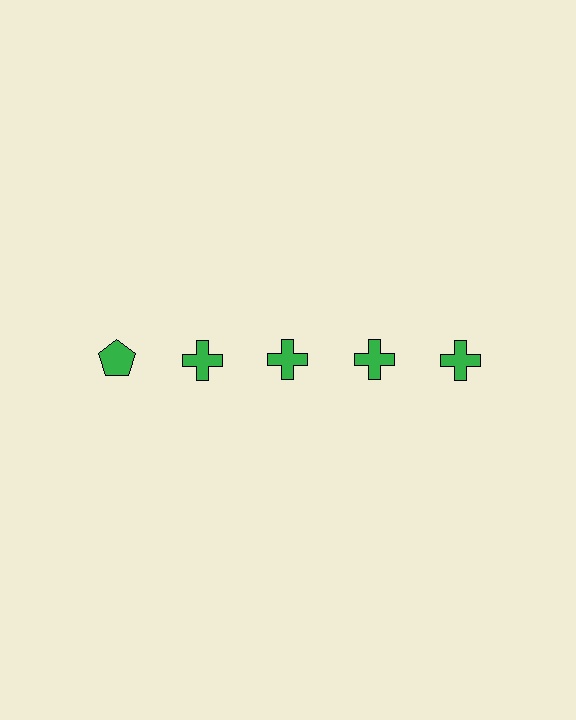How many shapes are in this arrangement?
There are 5 shapes arranged in a grid pattern.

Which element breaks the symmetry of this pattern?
The green pentagon in the top row, leftmost column breaks the symmetry. All other shapes are green crosses.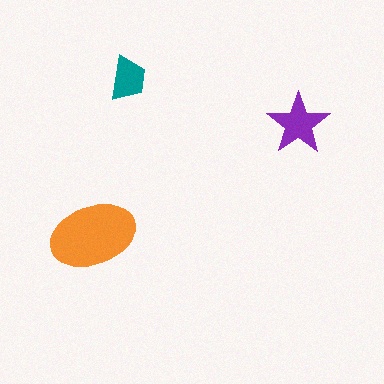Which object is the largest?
The orange ellipse.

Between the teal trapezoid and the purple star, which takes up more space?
The purple star.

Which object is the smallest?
The teal trapezoid.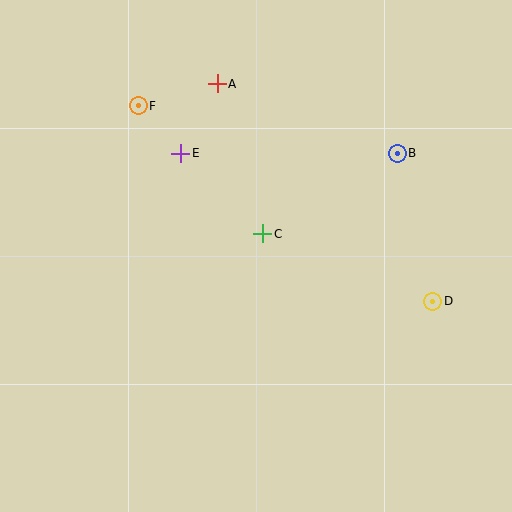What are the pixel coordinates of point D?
Point D is at (433, 301).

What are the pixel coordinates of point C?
Point C is at (263, 234).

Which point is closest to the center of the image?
Point C at (263, 234) is closest to the center.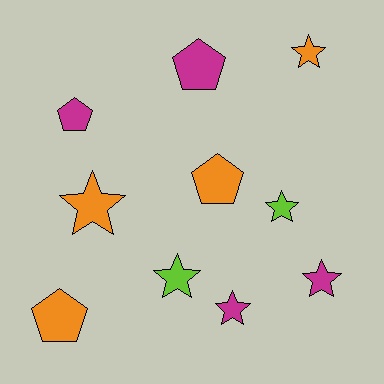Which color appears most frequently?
Magenta, with 4 objects.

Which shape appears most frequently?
Star, with 6 objects.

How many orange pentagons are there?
There are 2 orange pentagons.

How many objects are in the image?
There are 10 objects.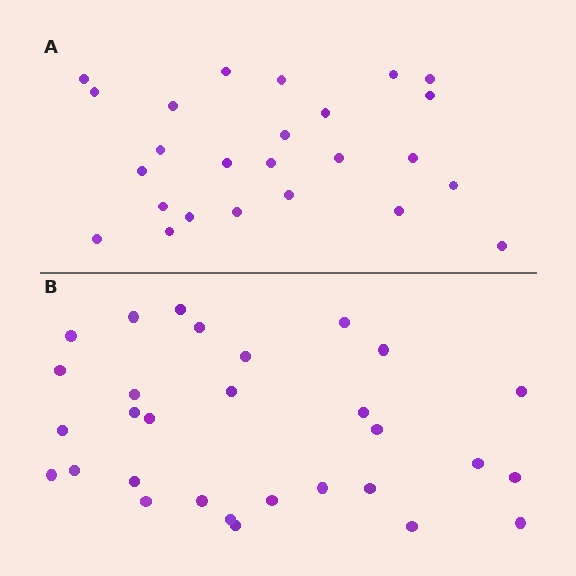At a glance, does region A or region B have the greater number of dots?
Region B (the bottom region) has more dots.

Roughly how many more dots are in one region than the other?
Region B has about 5 more dots than region A.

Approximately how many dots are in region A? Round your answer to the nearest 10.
About 20 dots. (The exact count is 25, which rounds to 20.)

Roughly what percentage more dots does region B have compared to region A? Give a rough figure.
About 20% more.